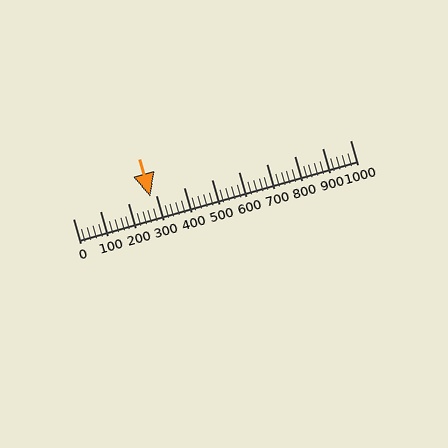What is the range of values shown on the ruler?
The ruler shows values from 0 to 1000.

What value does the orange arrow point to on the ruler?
The orange arrow points to approximately 280.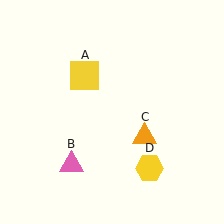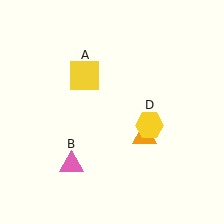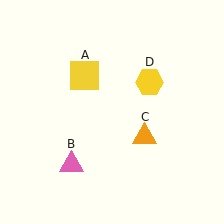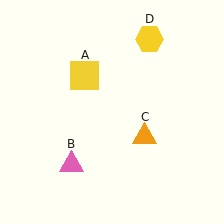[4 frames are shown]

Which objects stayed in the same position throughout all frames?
Yellow square (object A) and pink triangle (object B) and orange triangle (object C) remained stationary.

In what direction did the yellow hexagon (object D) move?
The yellow hexagon (object D) moved up.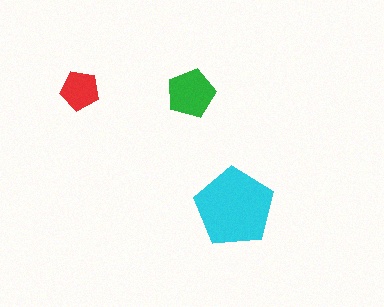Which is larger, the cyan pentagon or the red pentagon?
The cyan one.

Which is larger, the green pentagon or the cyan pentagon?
The cyan one.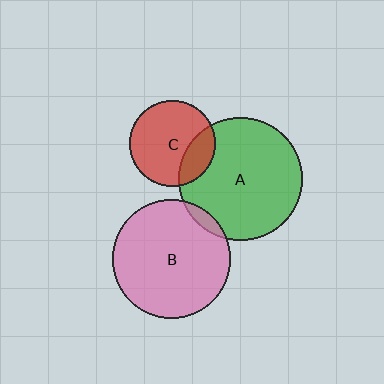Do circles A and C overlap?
Yes.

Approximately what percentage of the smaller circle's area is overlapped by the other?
Approximately 25%.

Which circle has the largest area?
Circle A (green).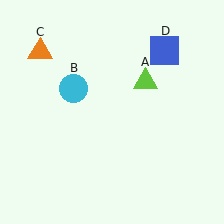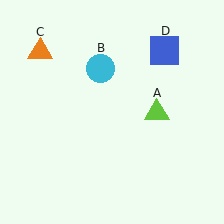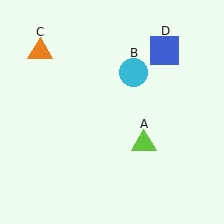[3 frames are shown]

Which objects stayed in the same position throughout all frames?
Orange triangle (object C) and blue square (object D) remained stationary.